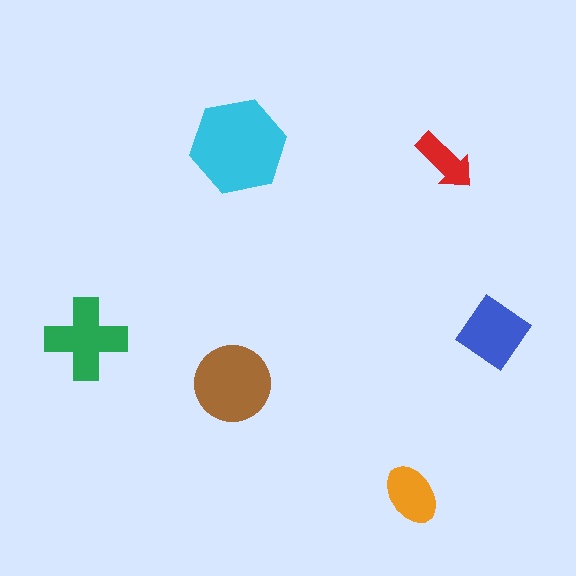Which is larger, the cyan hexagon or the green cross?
The cyan hexagon.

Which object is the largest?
The cyan hexagon.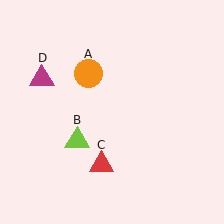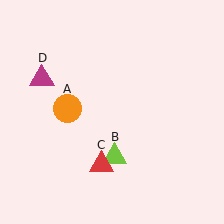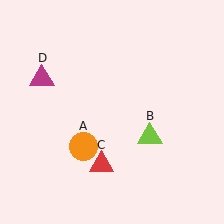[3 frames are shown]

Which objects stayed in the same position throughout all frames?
Red triangle (object C) and magenta triangle (object D) remained stationary.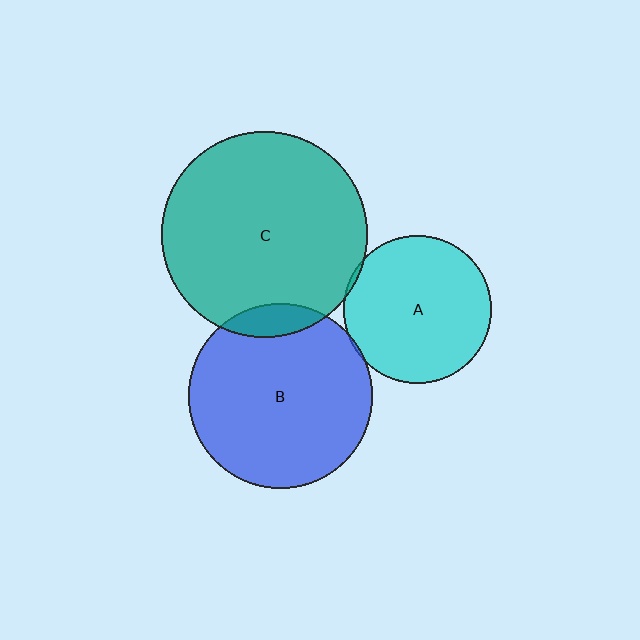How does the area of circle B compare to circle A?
Approximately 1.5 times.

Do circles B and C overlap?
Yes.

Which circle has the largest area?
Circle C (teal).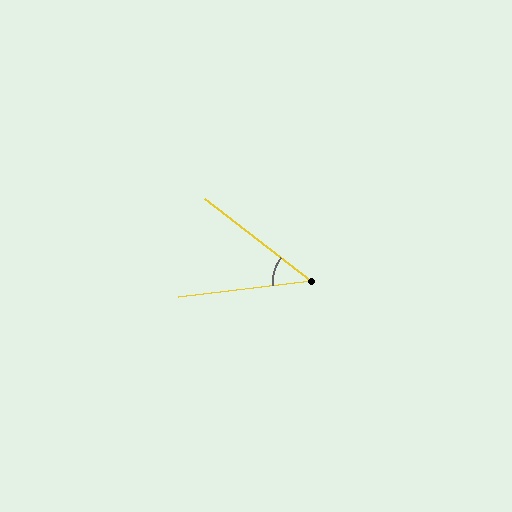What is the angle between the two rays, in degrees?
Approximately 45 degrees.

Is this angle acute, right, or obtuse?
It is acute.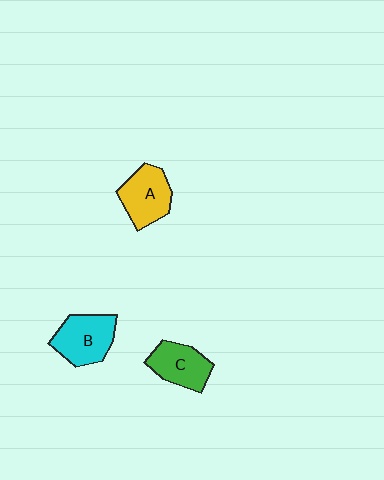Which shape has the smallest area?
Shape C (green).